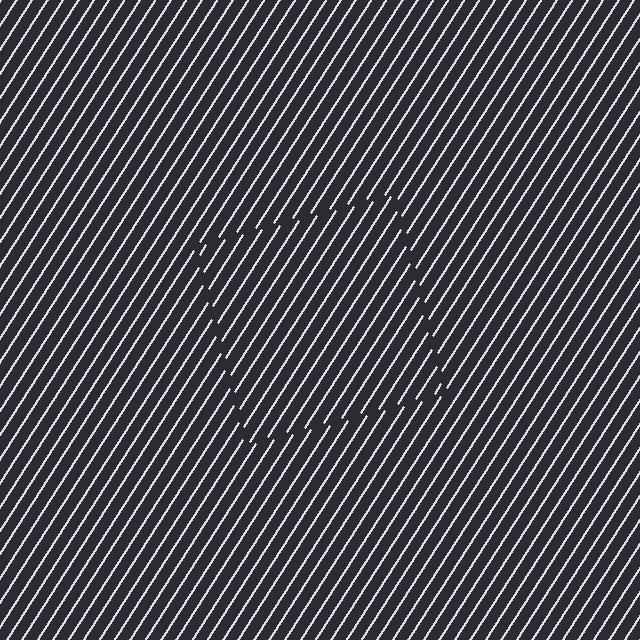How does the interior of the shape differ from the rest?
The interior of the shape contains the same grating, shifted by half a period — the contour is defined by the phase discontinuity where line-ends from the inner and outer gratings abut.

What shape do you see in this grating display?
An illusory square. The interior of the shape contains the same grating, shifted by half a period — the contour is defined by the phase discontinuity where line-ends from the inner and outer gratings abut.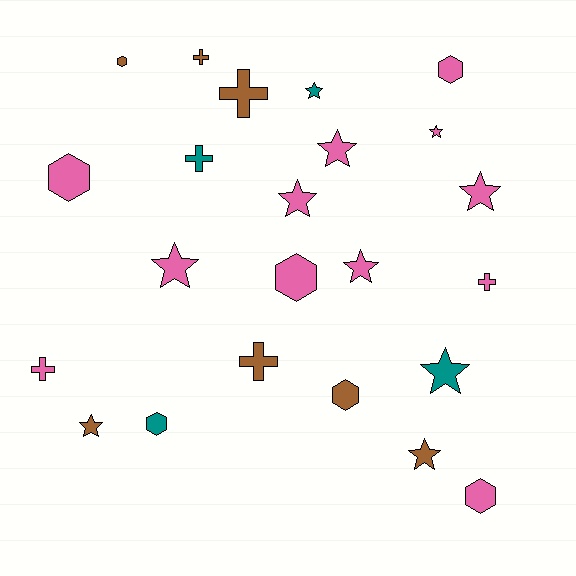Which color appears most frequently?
Pink, with 12 objects.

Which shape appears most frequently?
Star, with 10 objects.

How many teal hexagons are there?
There is 1 teal hexagon.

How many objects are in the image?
There are 23 objects.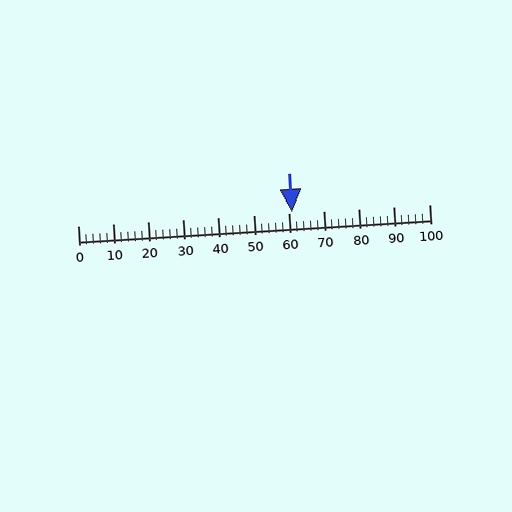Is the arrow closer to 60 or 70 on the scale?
The arrow is closer to 60.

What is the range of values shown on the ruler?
The ruler shows values from 0 to 100.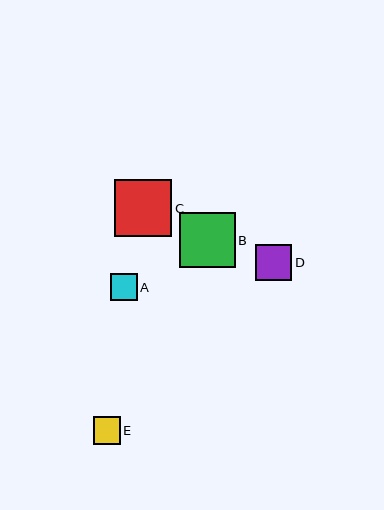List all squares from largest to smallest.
From largest to smallest: C, B, D, E, A.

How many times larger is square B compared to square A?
Square B is approximately 2.1 times the size of square A.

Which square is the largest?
Square C is the largest with a size of approximately 57 pixels.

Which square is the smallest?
Square A is the smallest with a size of approximately 27 pixels.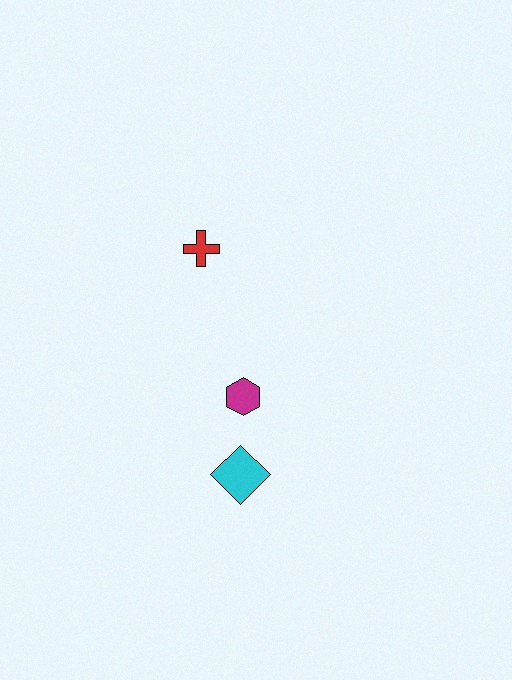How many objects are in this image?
There are 3 objects.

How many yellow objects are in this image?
There are no yellow objects.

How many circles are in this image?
There are no circles.